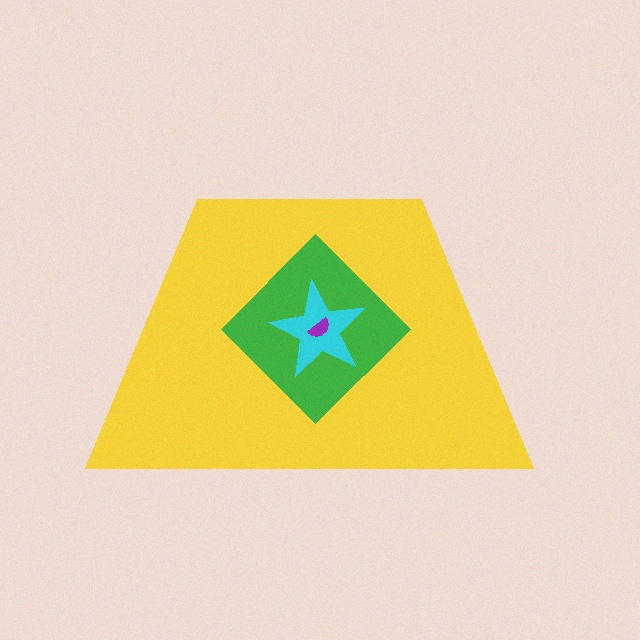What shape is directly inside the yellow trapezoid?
The green diamond.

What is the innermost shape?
The purple semicircle.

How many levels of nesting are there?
4.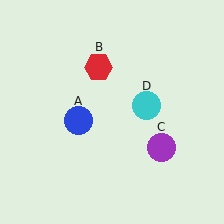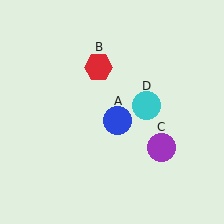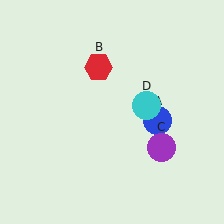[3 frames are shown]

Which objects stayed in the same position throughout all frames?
Red hexagon (object B) and purple circle (object C) and cyan circle (object D) remained stationary.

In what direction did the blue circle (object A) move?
The blue circle (object A) moved right.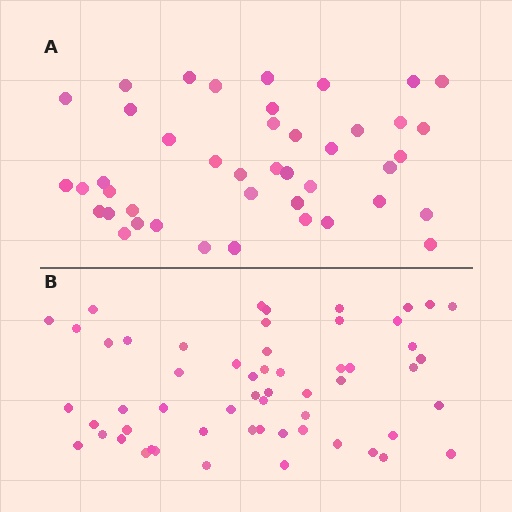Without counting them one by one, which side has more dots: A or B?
Region B (the bottom region) has more dots.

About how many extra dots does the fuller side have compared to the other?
Region B has approximately 15 more dots than region A.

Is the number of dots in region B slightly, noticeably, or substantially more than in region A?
Region B has noticeably more, but not dramatically so. The ratio is roughly 1.3 to 1.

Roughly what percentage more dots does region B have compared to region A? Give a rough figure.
About 35% more.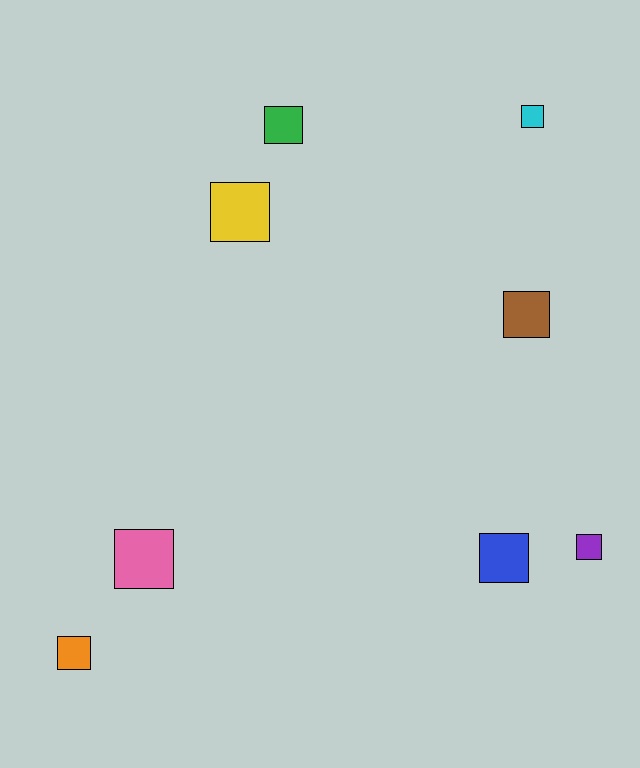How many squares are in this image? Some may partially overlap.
There are 8 squares.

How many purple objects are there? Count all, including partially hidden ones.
There is 1 purple object.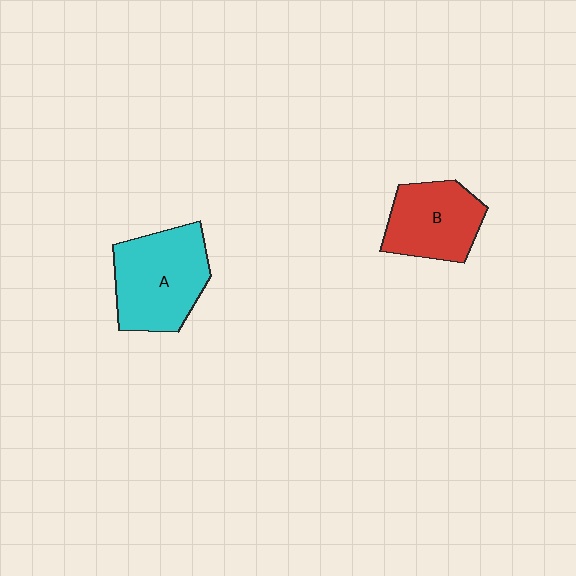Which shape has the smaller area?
Shape B (red).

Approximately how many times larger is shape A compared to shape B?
Approximately 1.3 times.